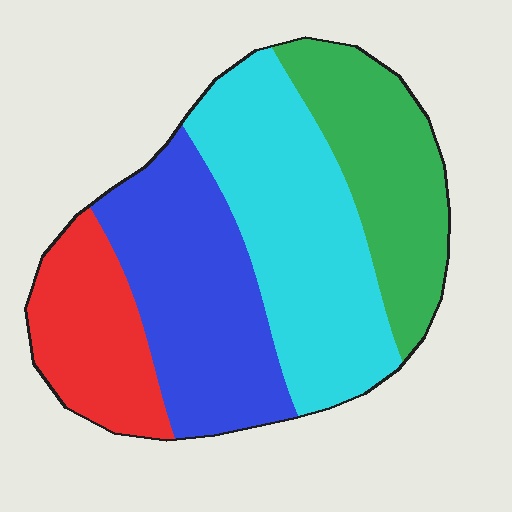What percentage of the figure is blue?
Blue covers about 30% of the figure.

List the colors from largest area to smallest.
From largest to smallest: cyan, blue, green, red.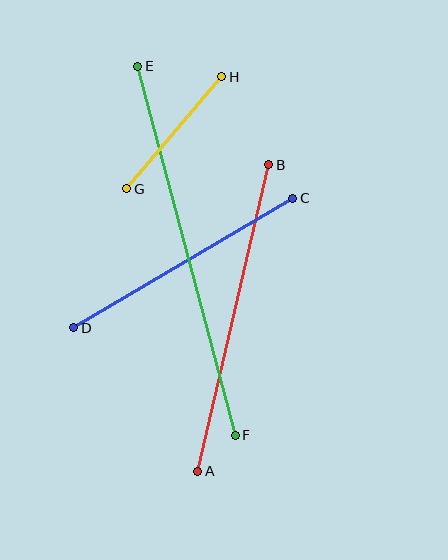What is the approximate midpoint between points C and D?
The midpoint is at approximately (183, 263) pixels.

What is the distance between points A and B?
The distance is approximately 315 pixels.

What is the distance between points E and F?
The distance is approximately 382 pixels.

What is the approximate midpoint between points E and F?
The midpoint is at approximately (186, 251) pixels.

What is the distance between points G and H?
The distance is approximately 147 pixels.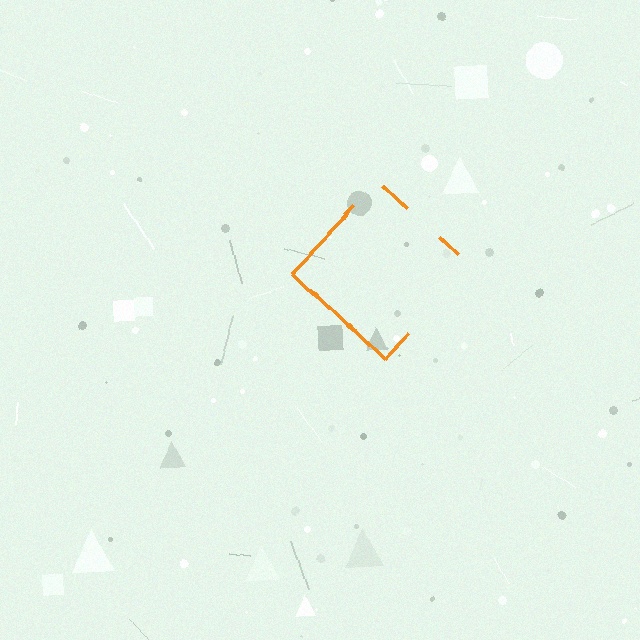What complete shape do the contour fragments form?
The contour fragments form a diamond.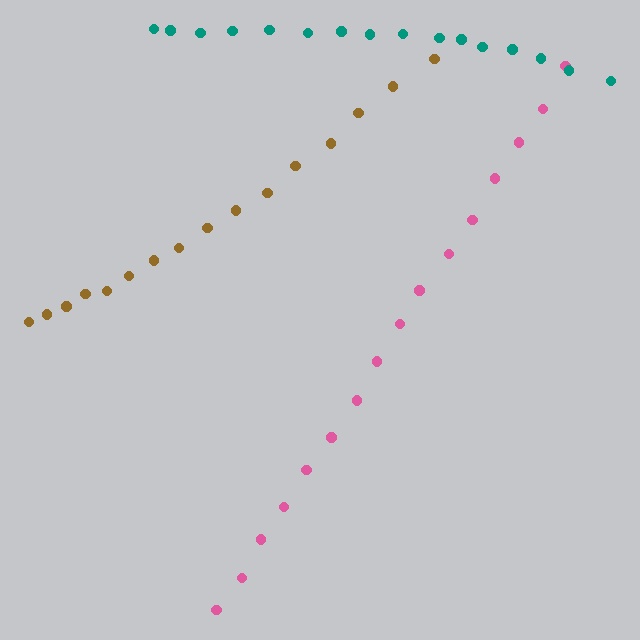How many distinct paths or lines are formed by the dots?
There are 3 distinct paths.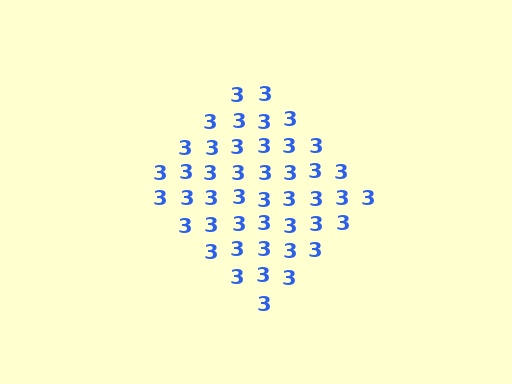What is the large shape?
The large shape is a diamond.